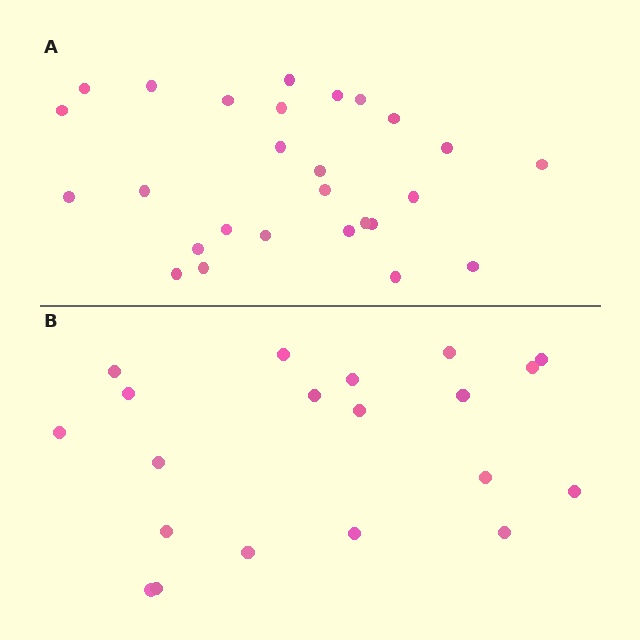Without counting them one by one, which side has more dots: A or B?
Region A (the top region) has more dots.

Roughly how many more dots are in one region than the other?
Region A has roughly 8 or so more dots than region B.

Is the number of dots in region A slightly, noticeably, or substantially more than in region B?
Region A has noticeably more, but not dramatically so. The ratio is roughly 1.4 to 1.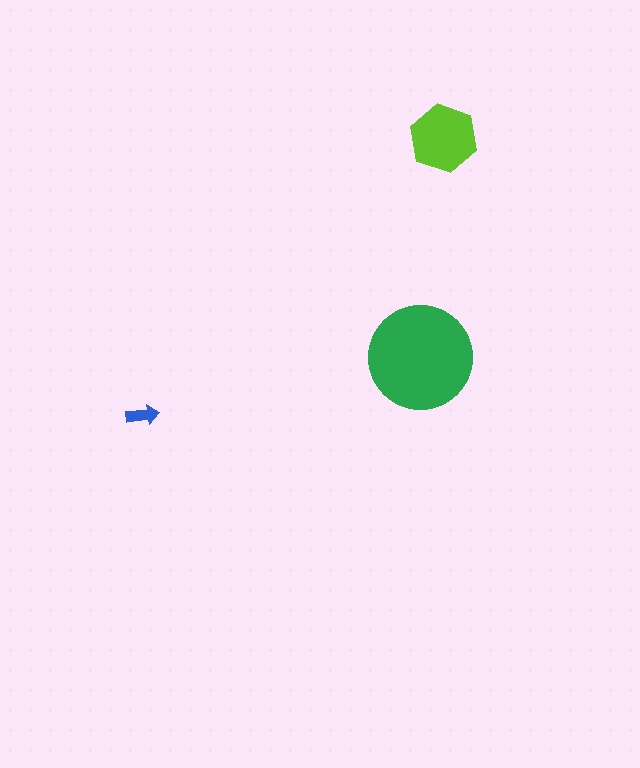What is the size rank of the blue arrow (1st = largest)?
3rd.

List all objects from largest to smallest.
The green circle, the lime hexagon, the blue arrow.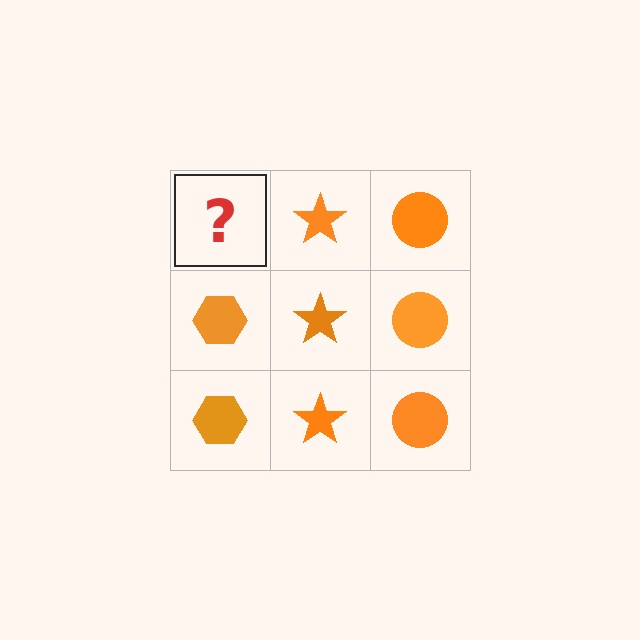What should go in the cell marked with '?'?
The missing cell should contain an orange hexagon.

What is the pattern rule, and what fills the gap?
The rule is that each column has a consistent shape. The gap should be filled with an orange hexagon.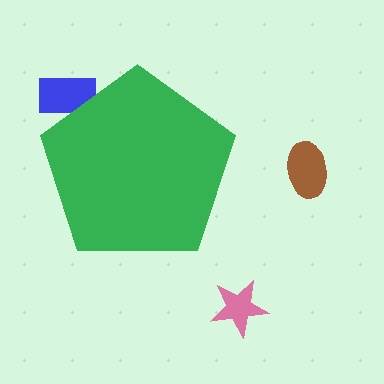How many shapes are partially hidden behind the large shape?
1 shape is partially hidden.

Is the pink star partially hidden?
No, the pink star is fully visible.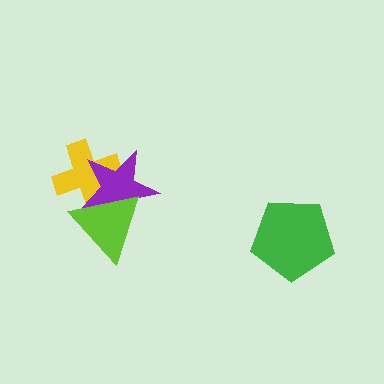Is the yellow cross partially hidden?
Yes, it is partially covered by another shape.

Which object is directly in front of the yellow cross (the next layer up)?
The purple star is directly in front of the yellow cross.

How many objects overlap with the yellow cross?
2 objects overlap with the yellow cross.